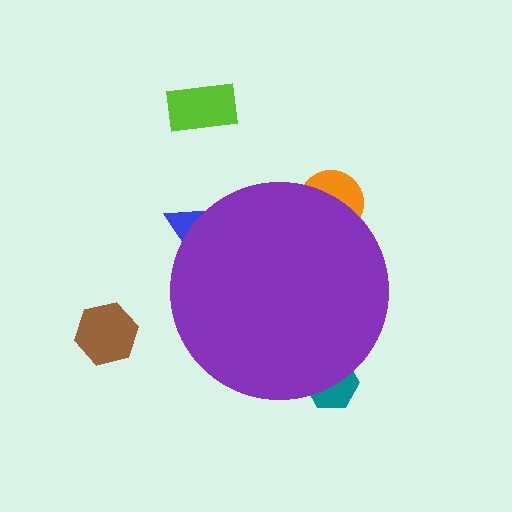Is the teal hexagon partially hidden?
Yes, the teal hexagon is partially hidden behind the purple circle.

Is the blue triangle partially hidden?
Yes, the blue triangle is partially hidden behind the purple circle.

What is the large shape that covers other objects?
A purple circle.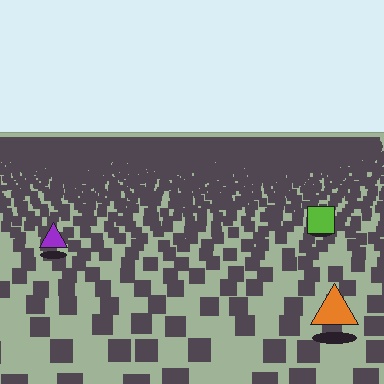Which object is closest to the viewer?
The orange triangle is closest. The texture marks near it are larger and more spread out.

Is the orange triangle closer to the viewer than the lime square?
Yes. The orange triangle is closer — you can tell from the texture gradient: the ground texture is coarser near it.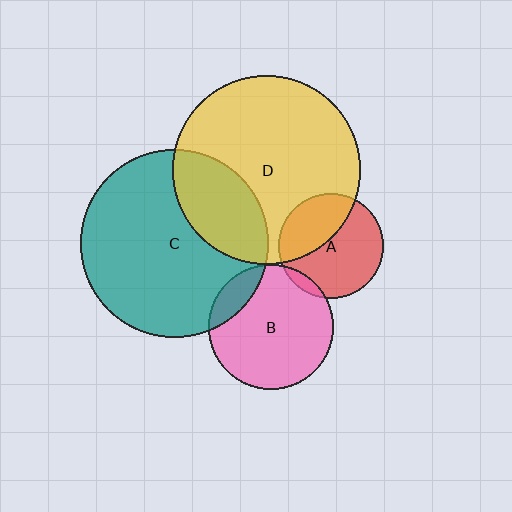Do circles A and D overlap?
Yes.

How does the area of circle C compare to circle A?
Approximately 3.2 times.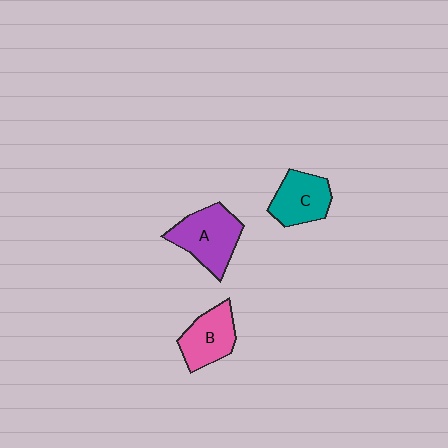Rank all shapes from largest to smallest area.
From largest to smallest: A (purple), C (teal), B (pink).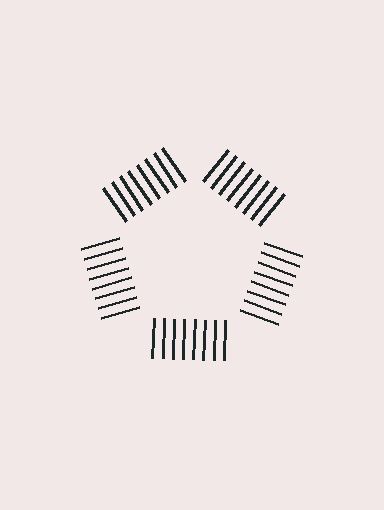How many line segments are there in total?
40 — 8 along each of the 5 edges.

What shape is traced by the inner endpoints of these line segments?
An illusory pentagon — the line segments terminate on its edges but no continuous stroke is drawn.